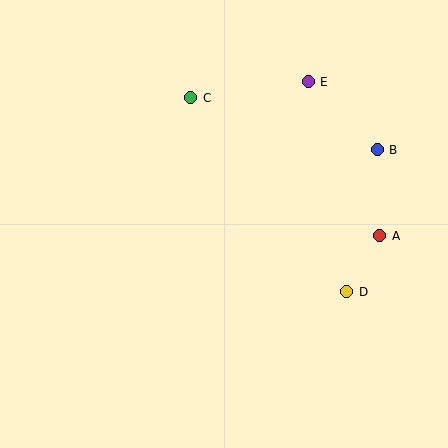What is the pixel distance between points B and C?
The distance between B and C is 193 pixels.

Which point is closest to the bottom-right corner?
Point D is closest to the bottom-right corner.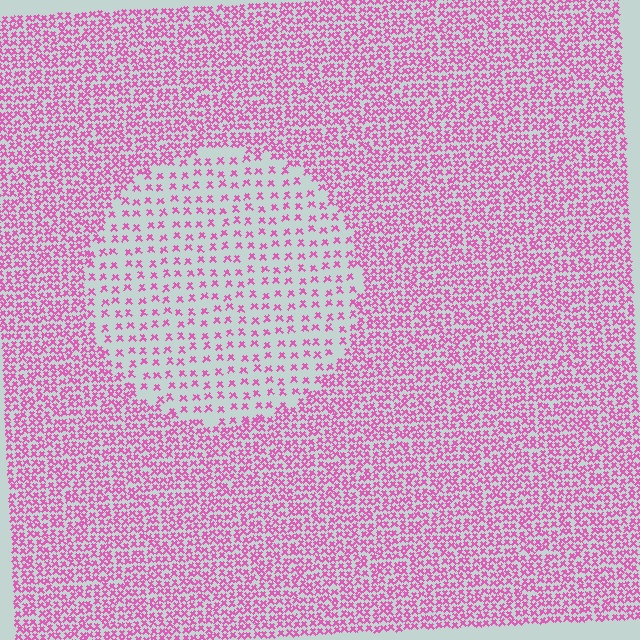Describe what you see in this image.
The image contains small pink elements arranged at two different densities. A circle-shaped region is visible where the elements are less densely packed than the surrounding area.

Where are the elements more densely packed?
The elements are more densely packed outside the circle boundary.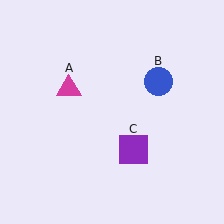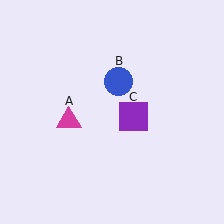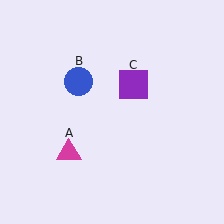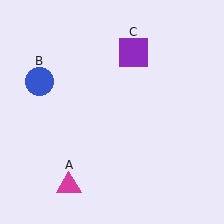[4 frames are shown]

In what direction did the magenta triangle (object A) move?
The magenta triangle (object A) moved down.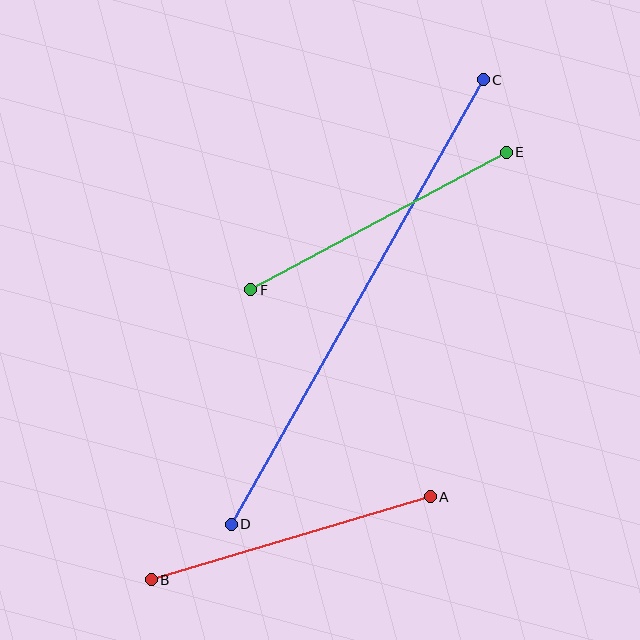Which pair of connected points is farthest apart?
Points C and D are farthest apart.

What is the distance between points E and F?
The distance is approximately 290 pixels.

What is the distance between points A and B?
The distance is approximately 291 pixels.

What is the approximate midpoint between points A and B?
The midpoint is at approximately (291, 538) pixels.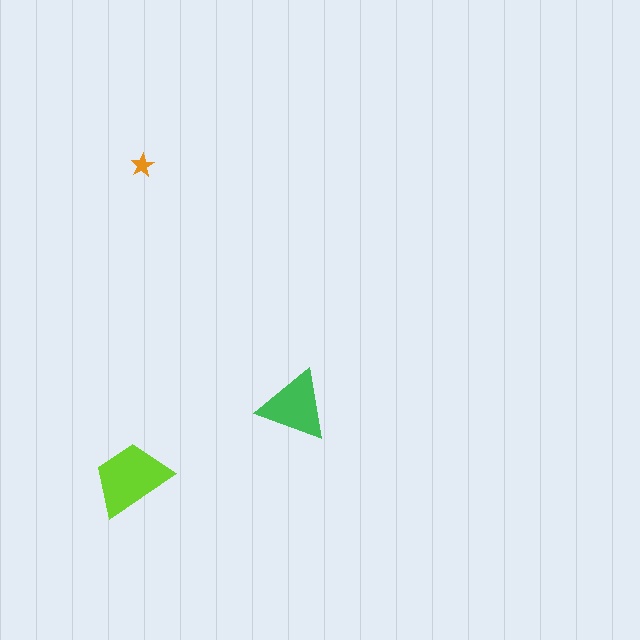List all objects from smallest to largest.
The orange star, the green triangle, the lime trapezoid.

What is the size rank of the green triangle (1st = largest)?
2nd.